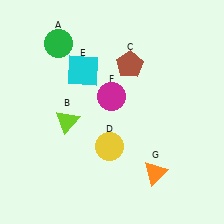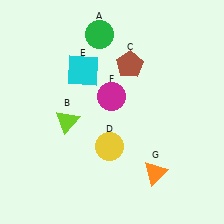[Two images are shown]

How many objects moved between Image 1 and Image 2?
1 object moved between the two images.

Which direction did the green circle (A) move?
The green circle (A) moved right.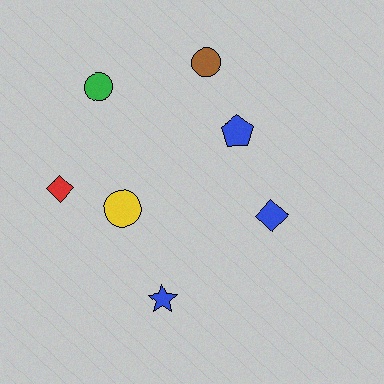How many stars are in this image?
There is 1 star.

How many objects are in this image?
There are 7 objects.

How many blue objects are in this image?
There are 3 blue objects.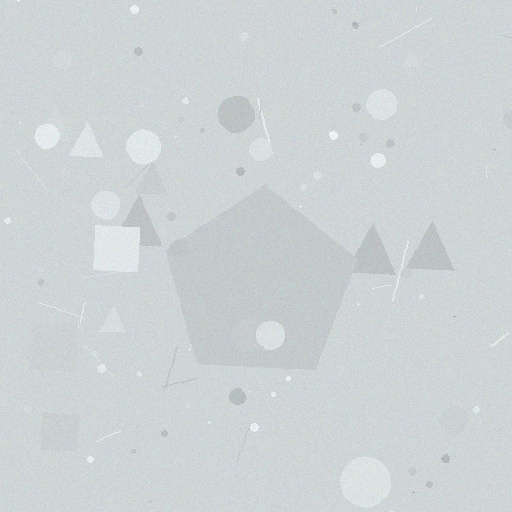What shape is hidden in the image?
A pentagon is hidden in the image.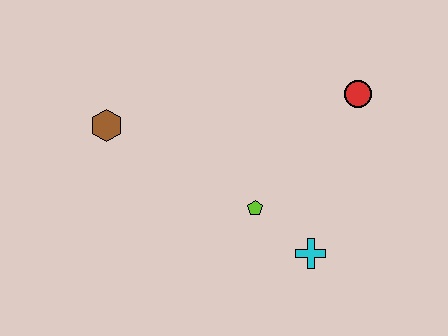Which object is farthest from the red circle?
The brown hexagon is farthest from the red circle.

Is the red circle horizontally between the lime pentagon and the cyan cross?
No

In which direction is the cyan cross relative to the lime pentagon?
The cyan cross is to the right of the lime pentagon.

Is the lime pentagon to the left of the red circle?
Yes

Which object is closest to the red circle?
The lime pentagon is closest to the red circle.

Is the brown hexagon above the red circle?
No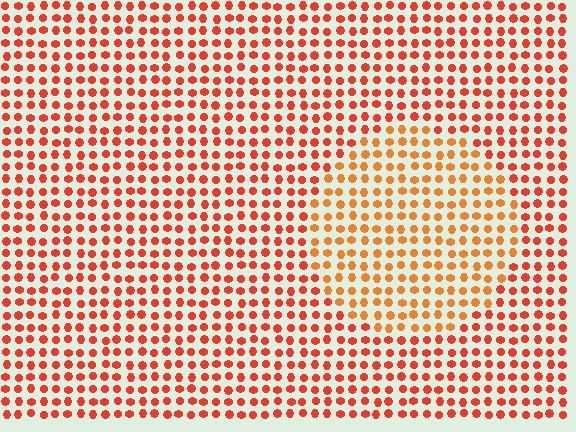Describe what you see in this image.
The image is filled with small red elements in a uniform arrangement. A circle-shaped region is visible where the elements are tinted to a slightly different hue, forming a subtle color boundary.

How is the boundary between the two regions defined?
The boundary is defined purely by a slight shift in hue (about 24 degrees). Spacing, size, and orientation are identical on both sides.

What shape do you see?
I see a circle.